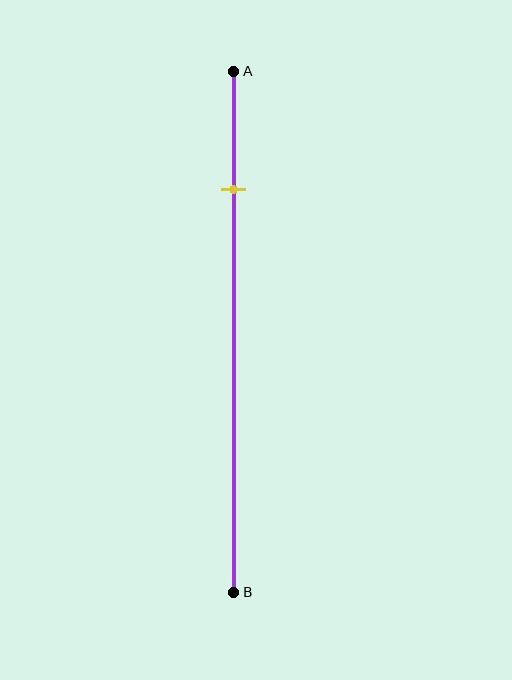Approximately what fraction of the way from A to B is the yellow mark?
The yellow mark is approximately 25% of the way from A to B.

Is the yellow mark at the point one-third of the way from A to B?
No, the mark is at about 25% from A, not at the 33% one-third point.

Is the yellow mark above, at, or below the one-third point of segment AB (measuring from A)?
The yellow mark is above the one-third point of segment AB.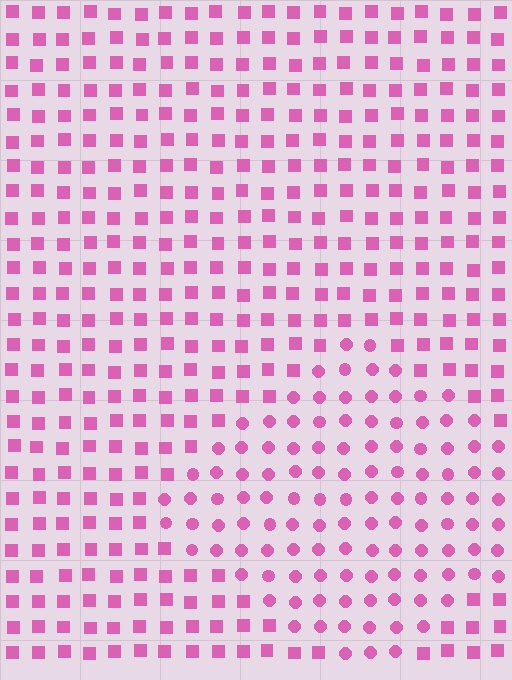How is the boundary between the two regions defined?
The boundary is defined by a change in element shape: circles inside vs. squares outside. All elements share the same color and spacing.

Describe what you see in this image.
The image is filled with small pink elements arranged in a uniform grid. A diamond-shaped region contains circles, while the surrounding area contains squares. The boundary is defined purely by the change in element shape.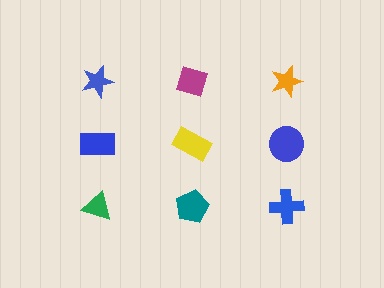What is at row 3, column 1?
A green triangle.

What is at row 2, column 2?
A yellow rectangle.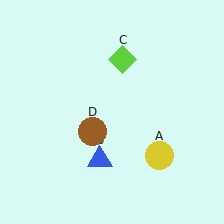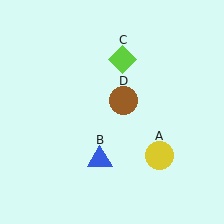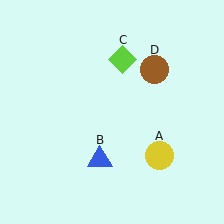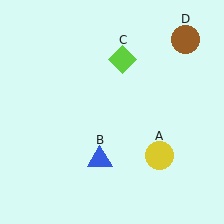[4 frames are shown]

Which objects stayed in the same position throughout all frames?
Yellow circle (object A) and blue triangle (object B) and lime diamond (object C) remained stationary.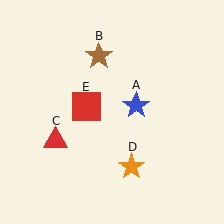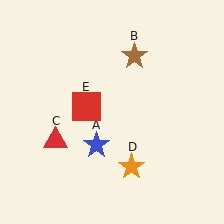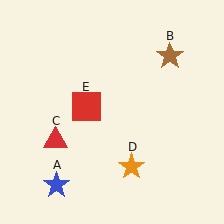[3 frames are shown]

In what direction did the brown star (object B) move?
The brown star (object B) moved right.